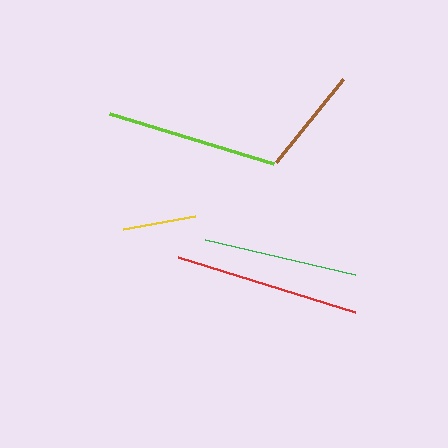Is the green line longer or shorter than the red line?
The red line is longer than the green line.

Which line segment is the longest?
The red line is the longest at approximately 186 pixels.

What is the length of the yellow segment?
The yellow segment is approximately 73 pixels long.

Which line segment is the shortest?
The yellow line is the shortest at approximately 73 pixels.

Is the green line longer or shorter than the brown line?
The green line is longer than the brown line.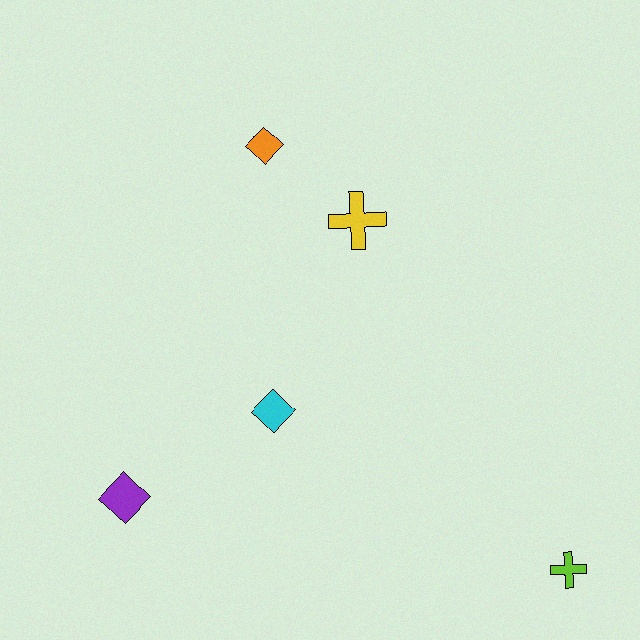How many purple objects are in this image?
There is 1 purple object.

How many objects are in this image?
There are 5 objects.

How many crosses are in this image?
There are 2 crosses.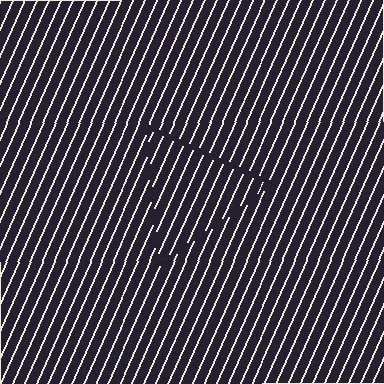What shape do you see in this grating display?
An illusory triangle. The interior of the shape contains the same grating, shifted by half a period — the contour is defined by the phase discontinuity where line-ends from the inner and outer gratings abut.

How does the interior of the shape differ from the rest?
The interior of the shape contains the same grating, shifted by half a period — the contour is defined by the phase discontinuity where line-ends from the inner and outer gratings abut.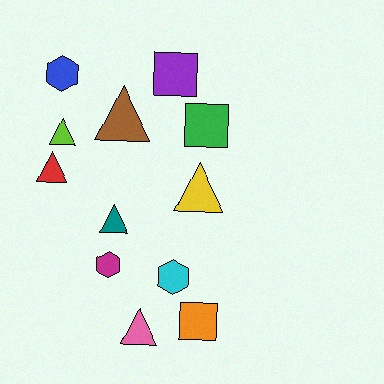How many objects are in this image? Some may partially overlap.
There are 12 objects.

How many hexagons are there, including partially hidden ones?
There are 3 hexagons.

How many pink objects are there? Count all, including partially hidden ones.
There is 1 pink object.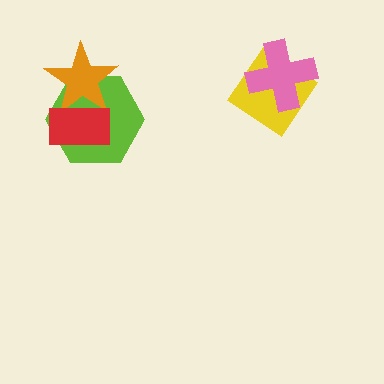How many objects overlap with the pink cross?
1 object overlaps with the pink cross.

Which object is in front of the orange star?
The red rectangle is in front of the orange star.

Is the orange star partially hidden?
Yes, it is partially covered by another shape.